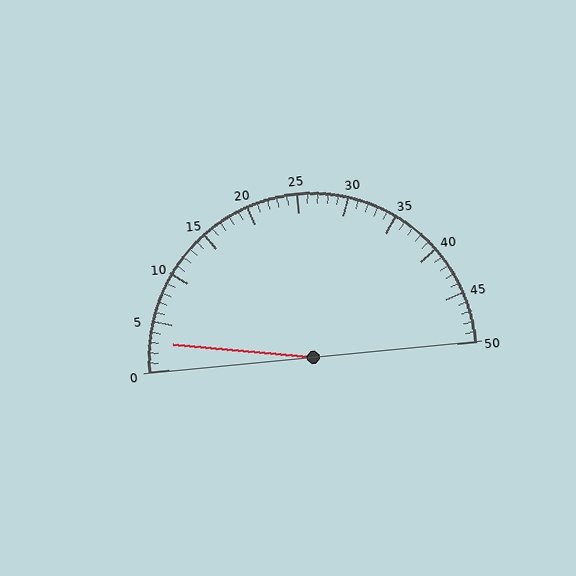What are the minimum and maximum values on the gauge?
The gauge ranges from 0 to 50.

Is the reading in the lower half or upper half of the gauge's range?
The reading is in the lower half of the range (0 to 50).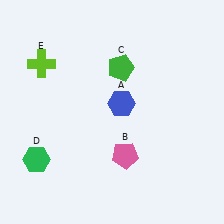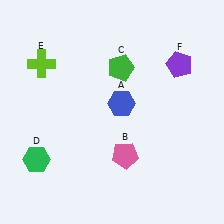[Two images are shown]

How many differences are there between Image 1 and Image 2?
There is 1 difference between the two images.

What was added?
A purple pentagon (F) was added in Image 2.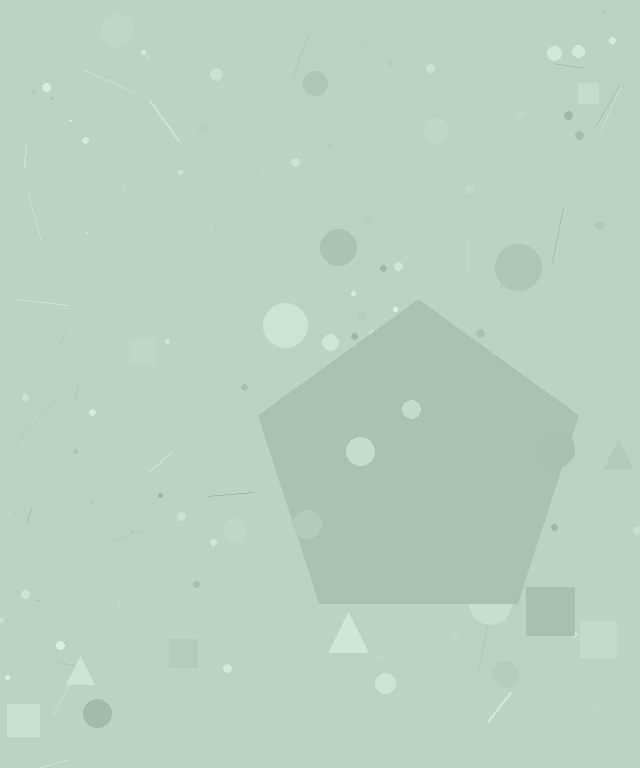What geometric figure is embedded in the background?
A pentagon is embedded in the background.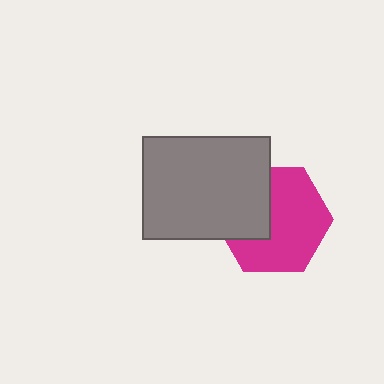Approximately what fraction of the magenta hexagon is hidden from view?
Roughly 35% of the magenta hexagon is hidden behind the gray rectangle.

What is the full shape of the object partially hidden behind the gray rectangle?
The partially hidden object is a magenta hexagon.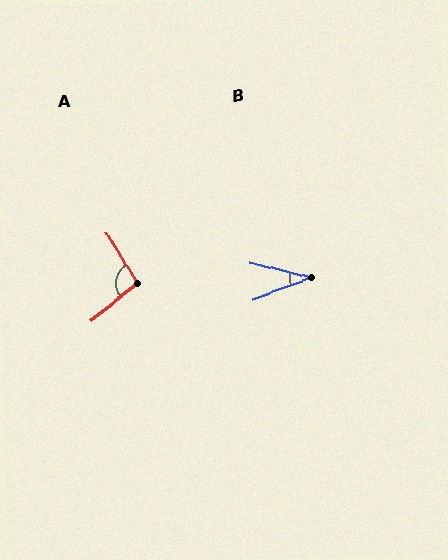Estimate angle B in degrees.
Approximately 35 degrees.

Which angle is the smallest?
B, at approximately 35 degrees.